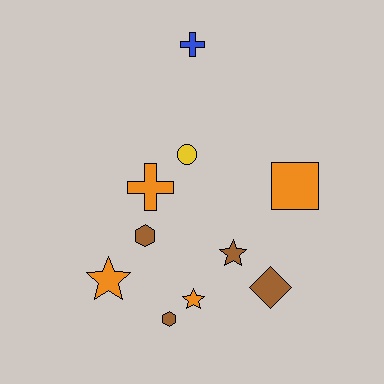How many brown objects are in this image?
There are 4 brown objects.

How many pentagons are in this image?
There are no pentagons.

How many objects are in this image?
There are 10 objects.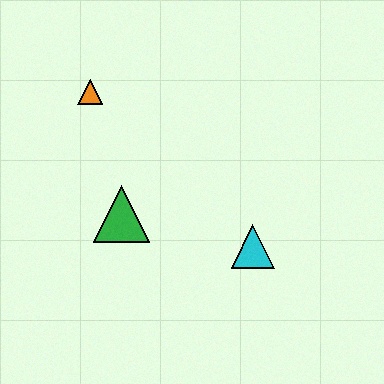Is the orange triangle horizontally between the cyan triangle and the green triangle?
No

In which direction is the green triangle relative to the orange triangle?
The green triangle is below the orange triangle.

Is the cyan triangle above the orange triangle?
No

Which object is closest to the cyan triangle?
The green triangle is closest to the cyan triangle.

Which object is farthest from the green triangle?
The cyan triangle is farthest from the green triangle.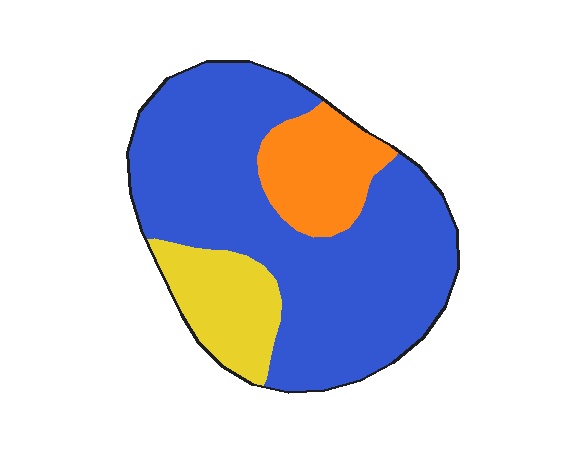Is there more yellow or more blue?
Blue.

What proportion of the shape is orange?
Orange takes up about one sixth (1/6) of the shape.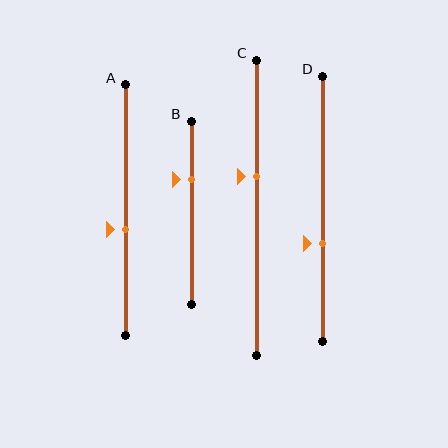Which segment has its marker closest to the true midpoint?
Segment A has its marker closest to the true midpoint.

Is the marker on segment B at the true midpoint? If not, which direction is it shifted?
No, the marker on segment B is shifted upward by about 18% of the segment length.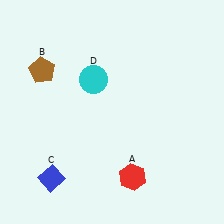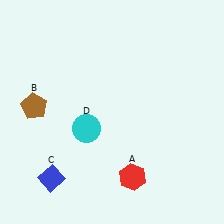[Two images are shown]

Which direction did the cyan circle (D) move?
The cyan circle (D) moved down.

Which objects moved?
The objects that moved are: the brown pentagon (B), the cyan circle (D).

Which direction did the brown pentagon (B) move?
The brown pentagon (B) moved down.